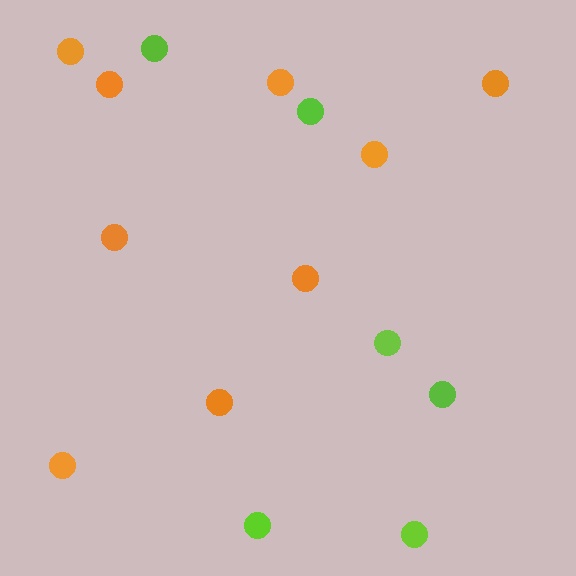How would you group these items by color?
There are 2 groups: one group of orange circles (9) and one group of lime circles (6).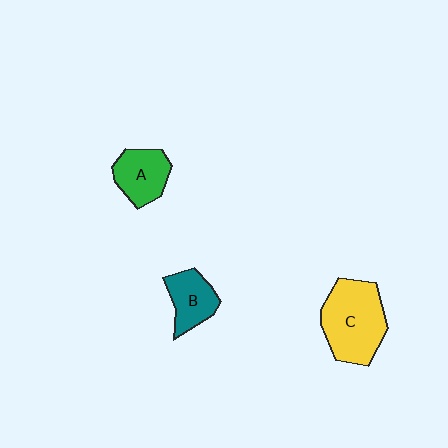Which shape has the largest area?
Shape C (yellow).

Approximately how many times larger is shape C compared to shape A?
Approximately 1.7 times.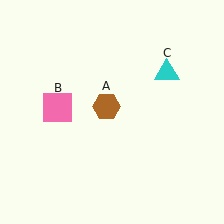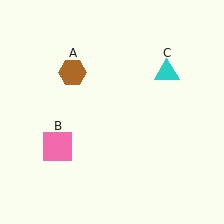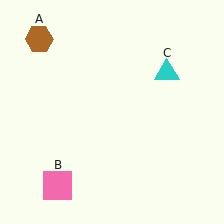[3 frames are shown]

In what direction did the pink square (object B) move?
The pink square (object B) moved down.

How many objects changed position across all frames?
2 objects changed position: brown hexagon (object A), pink square (object B).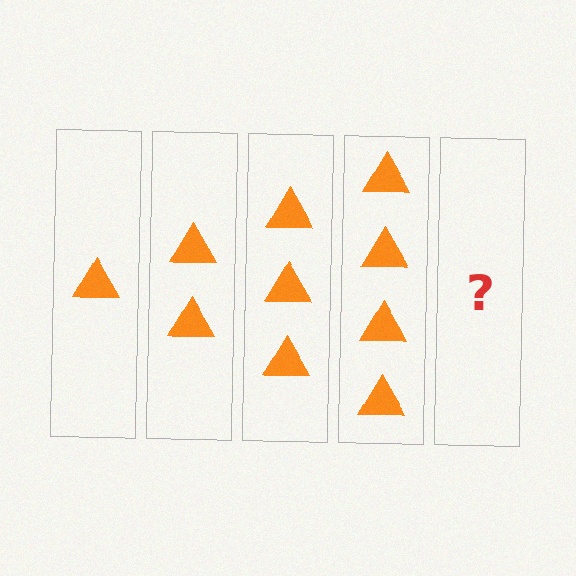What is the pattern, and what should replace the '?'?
The pattern is that each step adds one more triangle. The '?' should be 5 triangles.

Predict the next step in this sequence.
The next step is 5 triangles.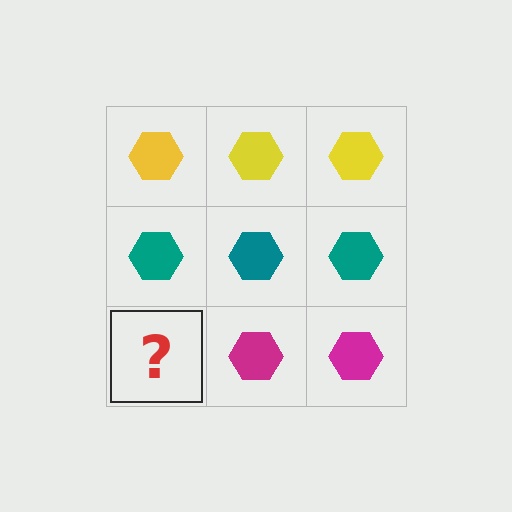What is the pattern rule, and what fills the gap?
The rule is that each row has a consistent color. The gap should be filled with a magenta hexagon.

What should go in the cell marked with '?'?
The missing cell should contain a magenta hexagon.